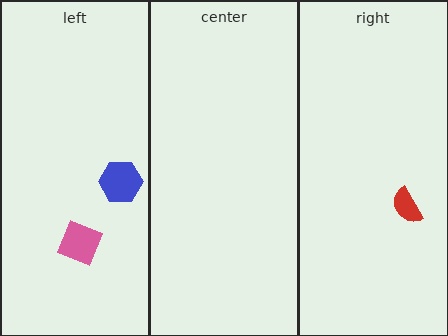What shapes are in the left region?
The blue hexagon, the pink diamond.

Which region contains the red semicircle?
The right region.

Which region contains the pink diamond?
The left region.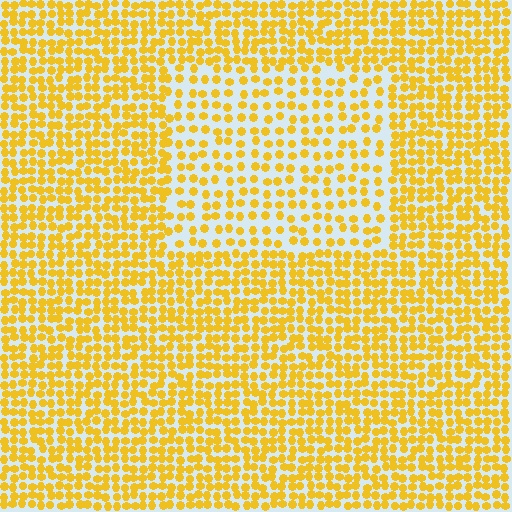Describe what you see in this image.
The image contains small yellow elements arranged at two different densities. A rectangle-shaped region is visible where the elements are less densely packed than the surrounding area.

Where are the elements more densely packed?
The elements are more densely packed outside the rectangle boundary.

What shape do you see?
I see a rectangle.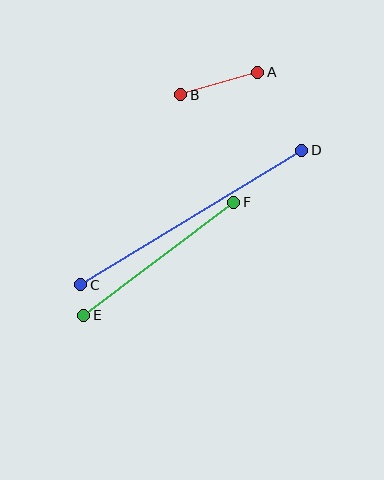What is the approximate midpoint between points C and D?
The midpoint is at approximately (191, 218) pixels.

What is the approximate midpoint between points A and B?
The midpoint is at approximately (219, 83) pixels.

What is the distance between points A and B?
The distance is approximately 80 pixels.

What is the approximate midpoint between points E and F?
The midpoint is at approximately (159, 259) pixels.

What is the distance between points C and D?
The distance is approximately 259 pixels.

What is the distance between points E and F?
The distance is approximately 188 pixels.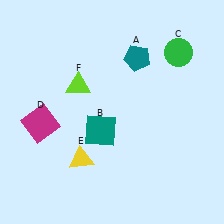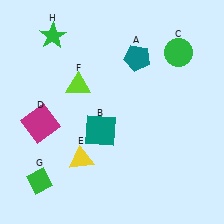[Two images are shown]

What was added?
A green diamond (G), a green star (H) were added in Image 2.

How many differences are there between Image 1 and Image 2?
There are 2 differences between the two images.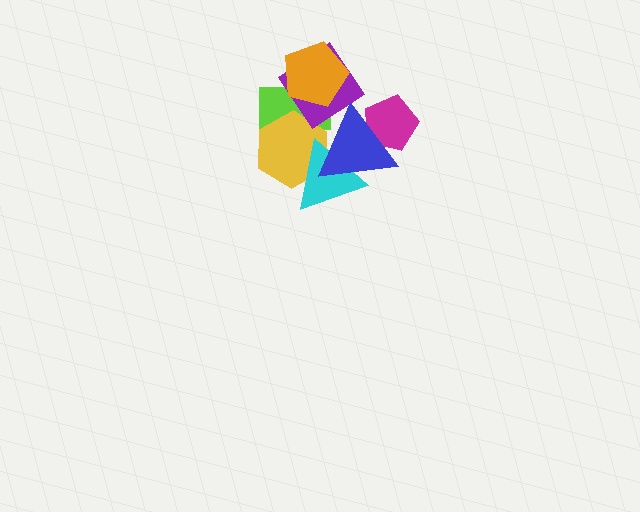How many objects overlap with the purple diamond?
4 objects overlap with the purple diamond.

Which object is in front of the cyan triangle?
The blue triangle is in front of the cyan triangle.